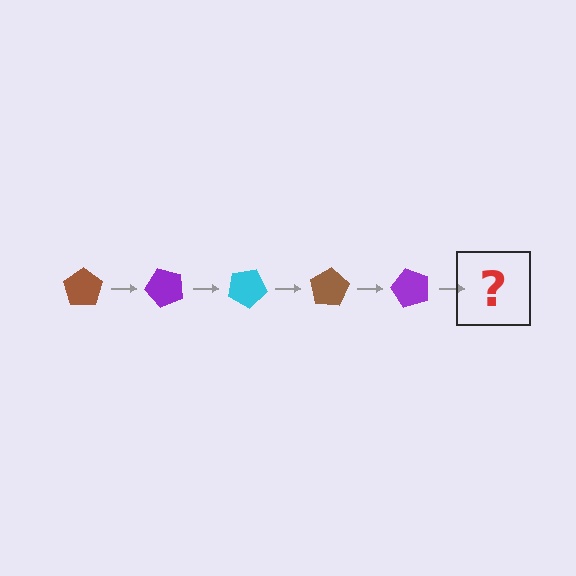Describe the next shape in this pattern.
It should be a cyan pentagon, rotated 250 degrees from the start.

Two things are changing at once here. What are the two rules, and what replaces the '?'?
The two rules are that it rotates 50 degrees each step and the color cycles through brown, purple, and cyan. The '?' should be a cyan pentagon, rotated 250 degrees from the start.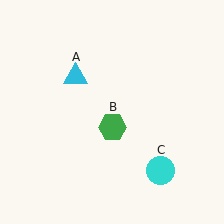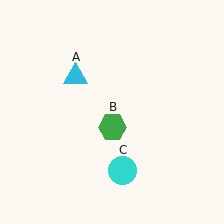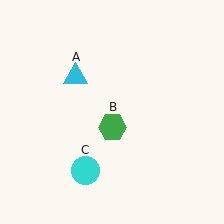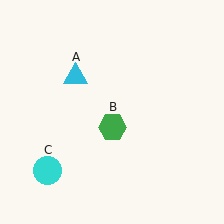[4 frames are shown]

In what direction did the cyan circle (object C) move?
The cyan circle (object C) moved left.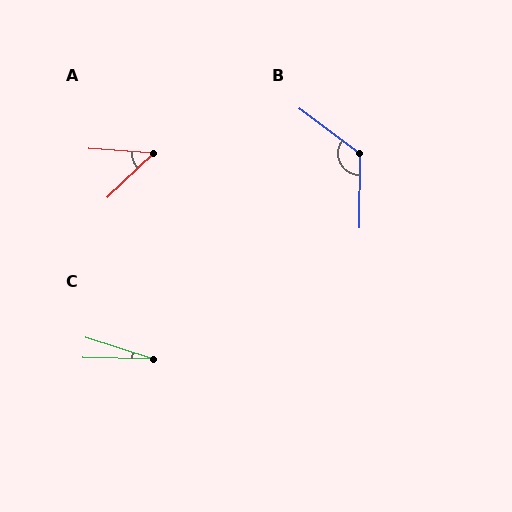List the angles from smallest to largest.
C (16°), A (48°), B (127°).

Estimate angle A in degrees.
Approximately 48 degrees.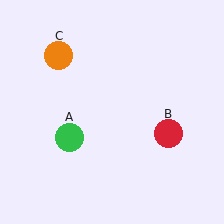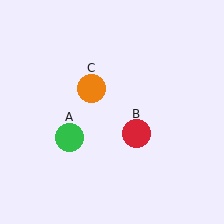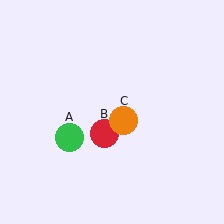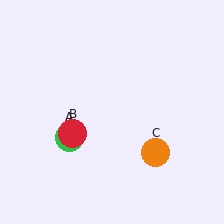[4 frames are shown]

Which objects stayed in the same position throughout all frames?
Green circle (object A) remained stationary.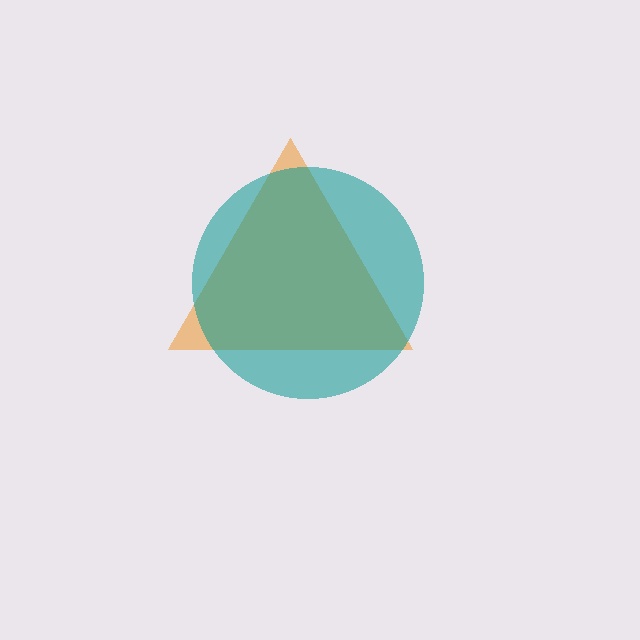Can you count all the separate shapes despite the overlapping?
Yes, there are 2 separate shapes.